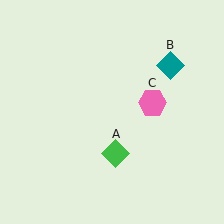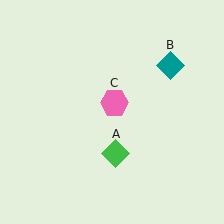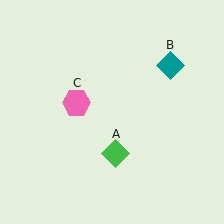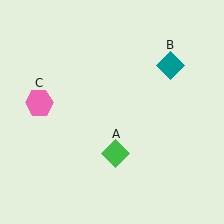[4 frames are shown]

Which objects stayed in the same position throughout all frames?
Green diamond (object A) and teal diamond (object B) remained stationary.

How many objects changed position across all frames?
1 object changed position: pink hexagon (object C).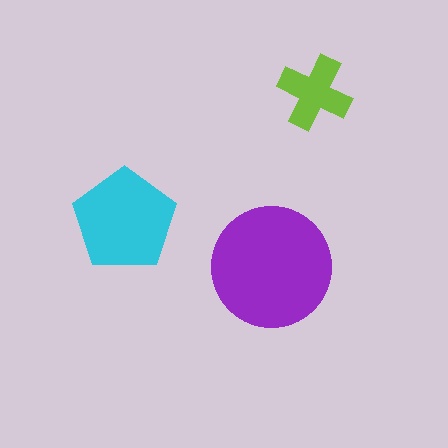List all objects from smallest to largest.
The lime cross, the cyan pentagon, the purple circle.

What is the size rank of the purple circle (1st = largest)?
1st.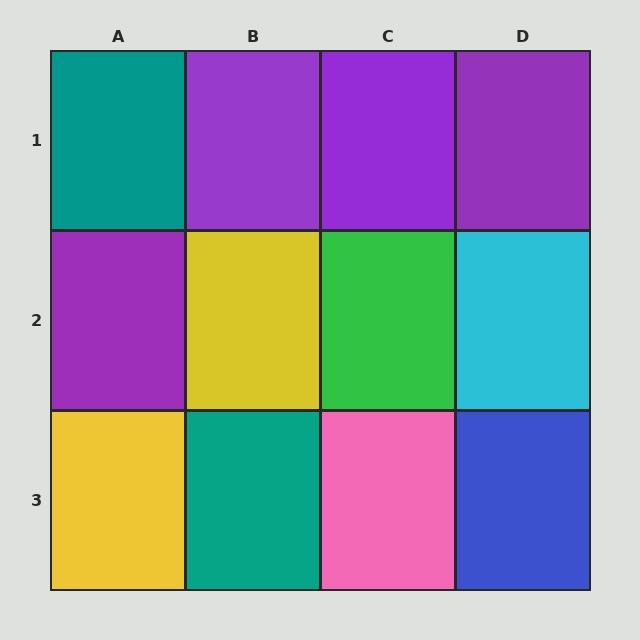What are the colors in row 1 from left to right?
Teal, purple, purple, purple.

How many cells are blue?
1 cell is blue.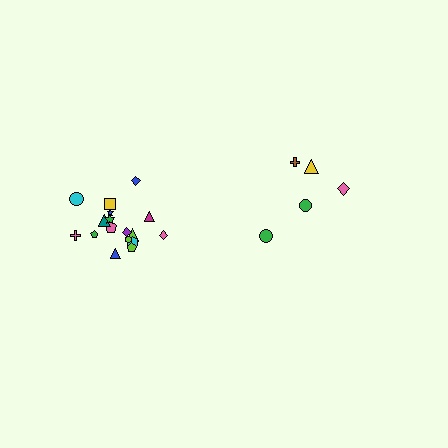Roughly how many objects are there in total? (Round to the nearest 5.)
Roughly 25 objects in total.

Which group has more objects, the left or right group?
The left group.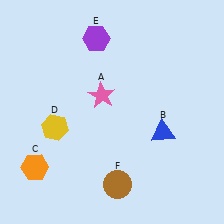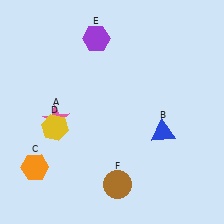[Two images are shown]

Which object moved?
The pink star (A) moved left.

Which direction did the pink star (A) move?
The pink star (A) moved left.